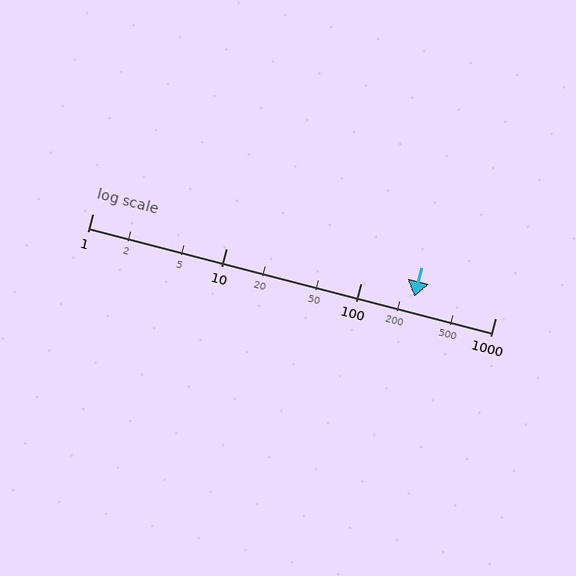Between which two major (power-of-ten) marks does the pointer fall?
The pointer is between 100 and 1000.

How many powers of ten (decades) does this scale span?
The scale spans 3 decades, from 1 to 1000.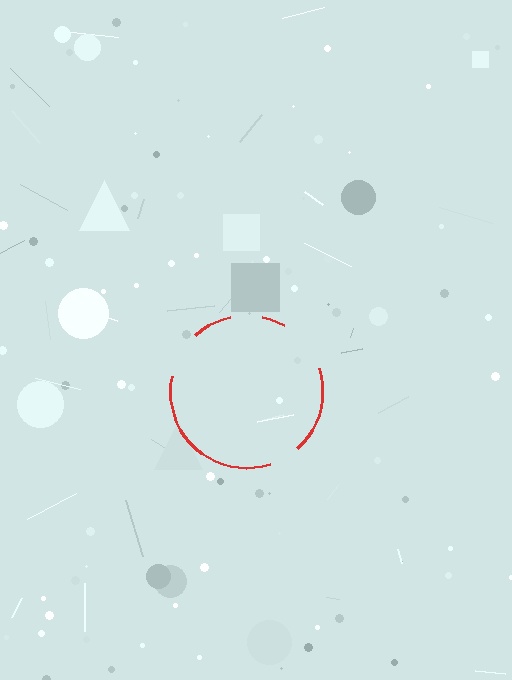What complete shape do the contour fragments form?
The contour fragments form a circle.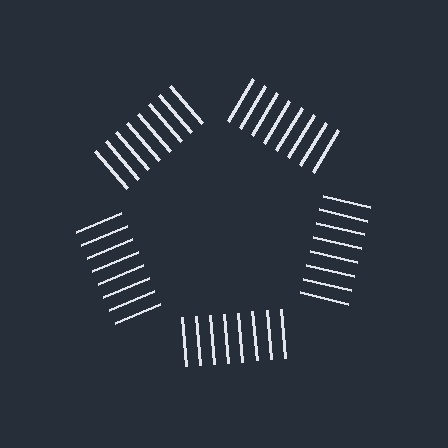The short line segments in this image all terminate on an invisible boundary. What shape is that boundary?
An illusory pentagon — the line segments terminate on its edges but no continuous stroke is drawn.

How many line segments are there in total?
40 — 8 along each of the 5 edges.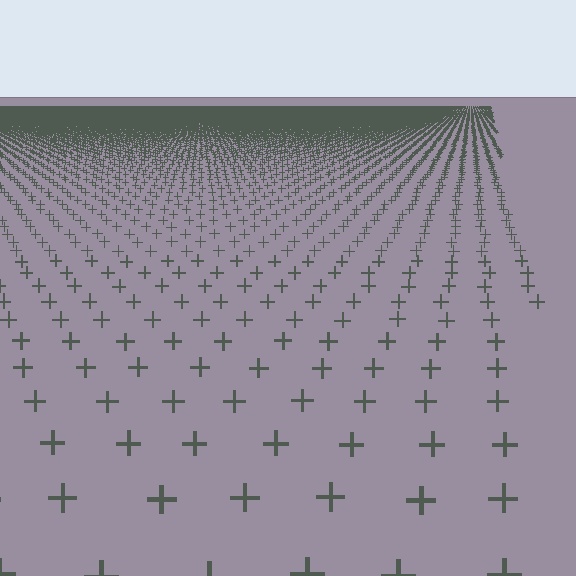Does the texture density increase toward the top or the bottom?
Density increases toward the top.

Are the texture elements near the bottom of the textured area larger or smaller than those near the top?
Larger. Near the bottom, elements are closer to the viewer and appear at a bigger on-screen size.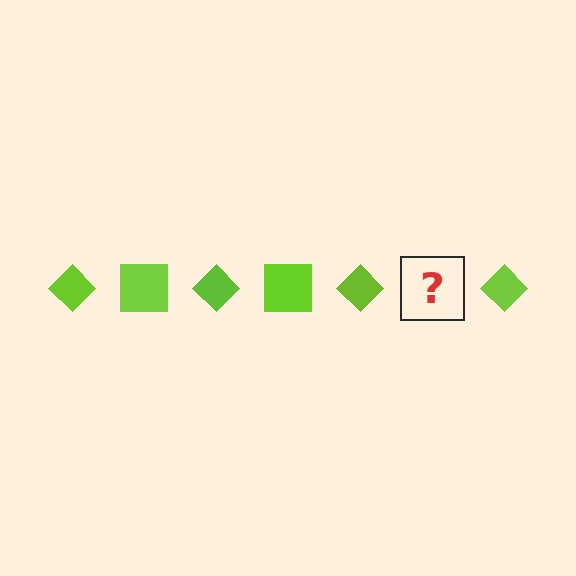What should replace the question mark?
The question mark should be replaced with a lime square.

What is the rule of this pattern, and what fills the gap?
The rule is that the pattern cycles through diamond, square shapes in lime. The gap should be filled with a lime square.